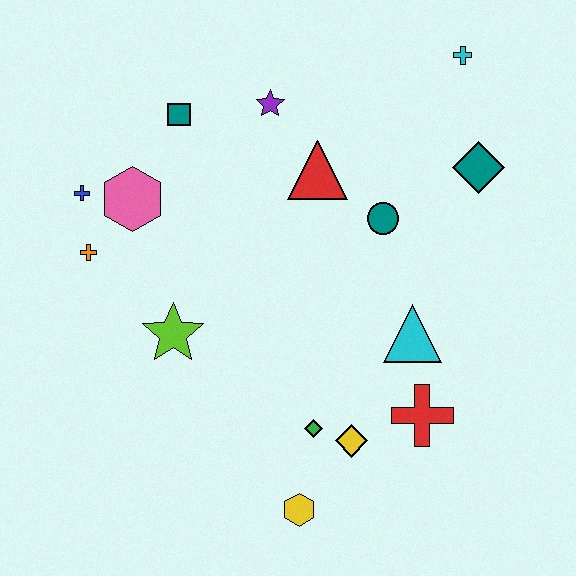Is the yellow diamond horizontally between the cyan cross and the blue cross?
Yes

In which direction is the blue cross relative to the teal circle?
The blue cross is to the left of the teal circle.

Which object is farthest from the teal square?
The yellow hexagon is farthest from the teal square.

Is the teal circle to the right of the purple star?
Yes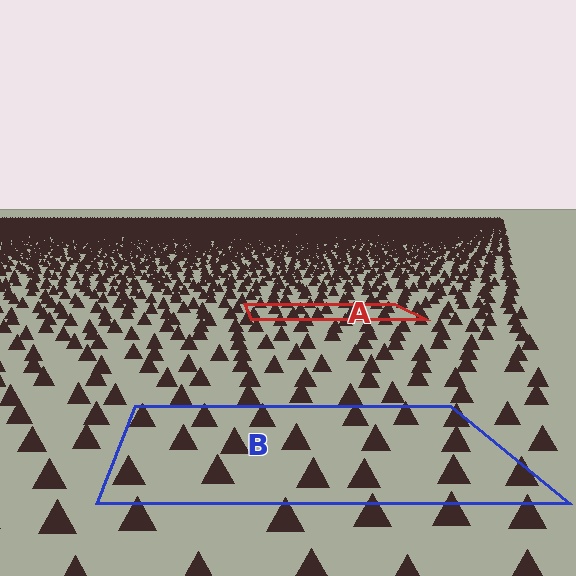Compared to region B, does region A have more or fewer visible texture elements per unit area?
Region A has more texture elements per unit area — they are packed more densely because it is farther away.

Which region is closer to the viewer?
Region B is closer. The texture elements there are larger and more spread out.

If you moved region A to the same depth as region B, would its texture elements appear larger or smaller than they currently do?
They would appear larger. At a closer depth, the same texture elements are projected at a bigger on-screen size.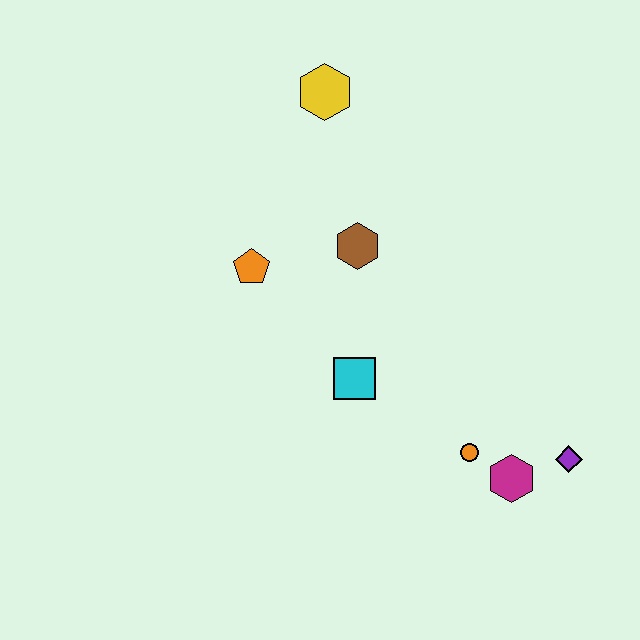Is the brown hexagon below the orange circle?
No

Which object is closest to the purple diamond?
The magenta hexagon is closest to the purple diamond.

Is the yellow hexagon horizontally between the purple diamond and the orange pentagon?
Yes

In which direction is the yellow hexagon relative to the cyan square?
The yellow hexagon is above the cyan square.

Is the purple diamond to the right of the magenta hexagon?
Yes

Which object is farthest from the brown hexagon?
The purple diamond is farthest from the brown hexagon.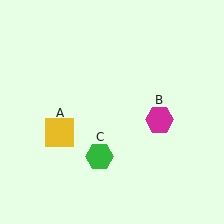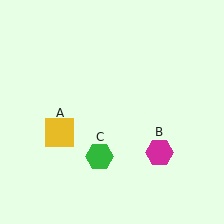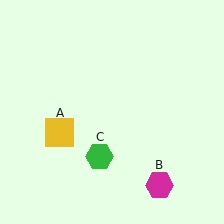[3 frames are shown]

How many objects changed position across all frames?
1 object changed position: magenta hexagon (object B).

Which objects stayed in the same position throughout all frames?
Yellow square (object A) and green hexagon (object C) remained stationary.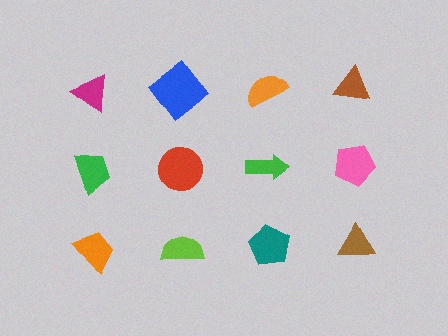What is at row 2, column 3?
A green arrow.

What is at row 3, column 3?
A teal pentagon.